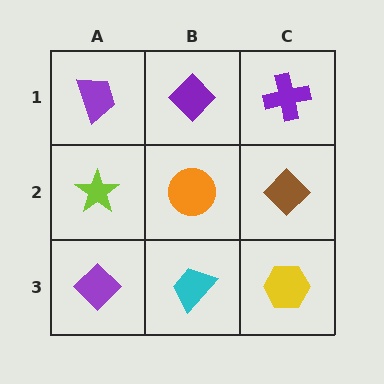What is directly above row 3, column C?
A brown diamond.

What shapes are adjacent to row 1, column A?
A lime star (row 2, column A), a purple diamond (row 1, column B).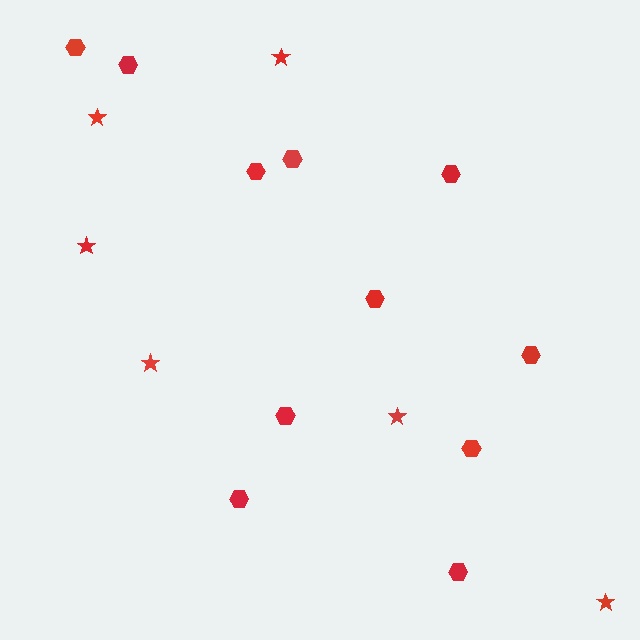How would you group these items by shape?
There are 2 groups: one group of hexagons (11) and one group of stars (6).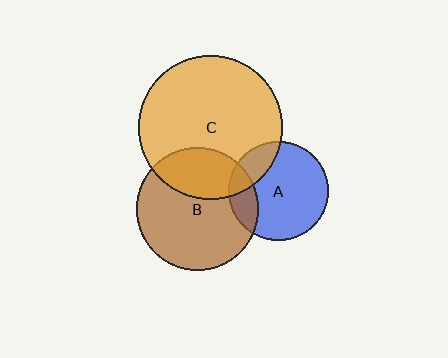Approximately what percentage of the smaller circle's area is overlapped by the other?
Approximately 30%.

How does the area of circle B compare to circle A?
Approximately 1.5 times.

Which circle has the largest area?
Circle C (orange).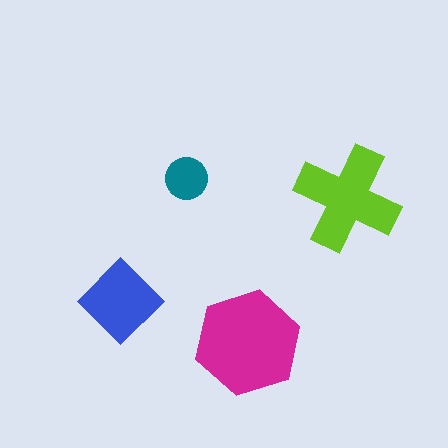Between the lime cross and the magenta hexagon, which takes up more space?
The magenta hexagon.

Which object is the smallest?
The teal circle.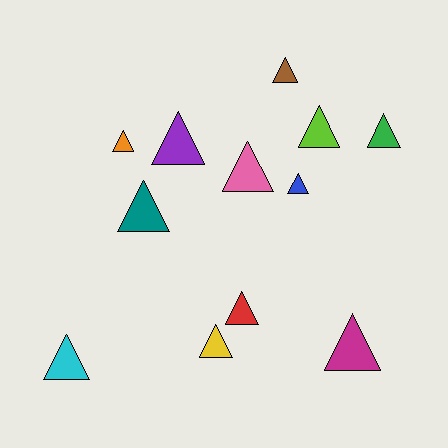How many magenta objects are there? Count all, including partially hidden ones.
There is 1 magenta object.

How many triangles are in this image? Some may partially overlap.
There are 12 triangles.